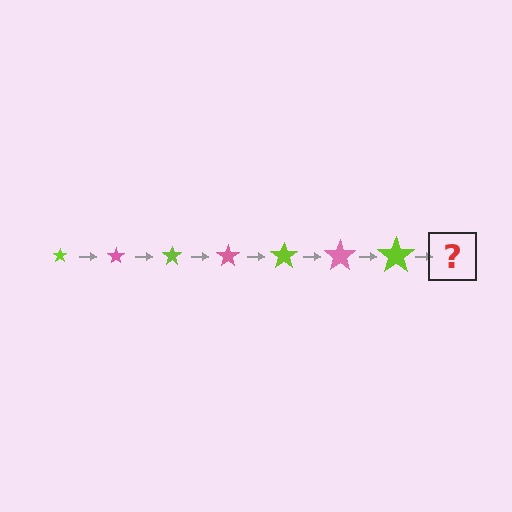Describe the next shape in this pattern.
It should be a pink star, larger than the previous one.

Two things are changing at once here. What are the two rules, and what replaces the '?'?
The two rules are that the star grows larger each step and the color cycles through lime and pink. The '?' should be a pink star, larger than the previous one.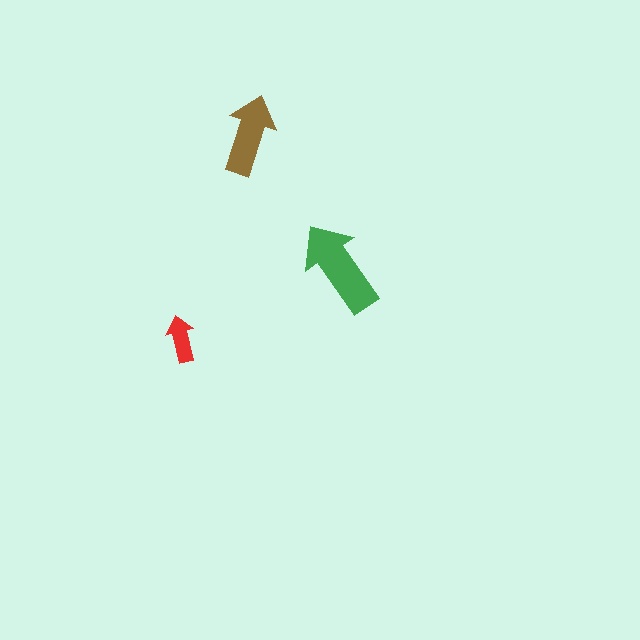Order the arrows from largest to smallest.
the green one, the brown one, the red one.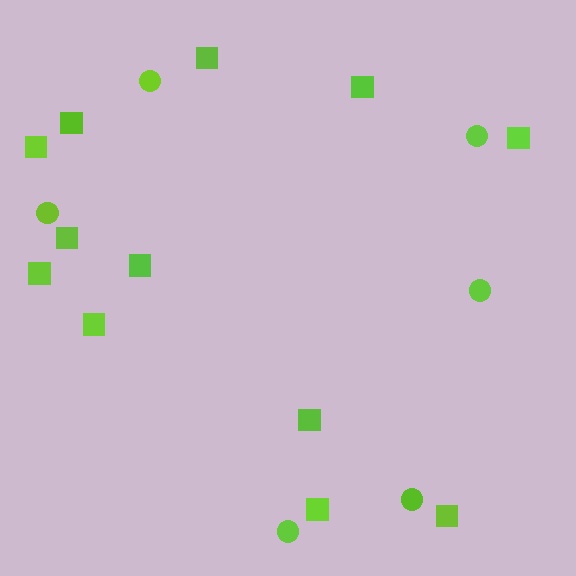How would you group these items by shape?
There are 2 groups: one group of circles (6) and one group of squares (12).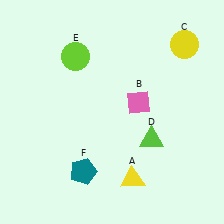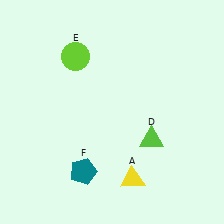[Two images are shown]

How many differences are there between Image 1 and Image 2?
There are 2 differences between the two images.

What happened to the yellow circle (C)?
The yellow circle (C) was removed in Image 2. It was in the top-right area of Image 1.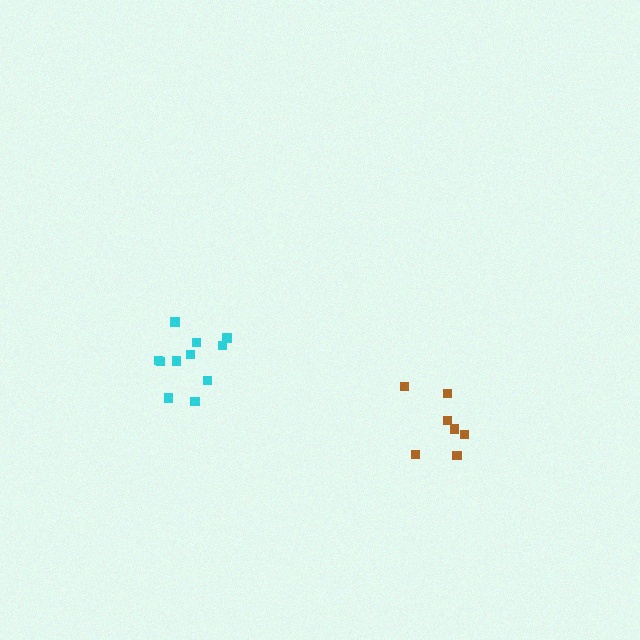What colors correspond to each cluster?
The clusters are colored: brown, cyan.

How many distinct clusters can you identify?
There are 2 distinct clusters.